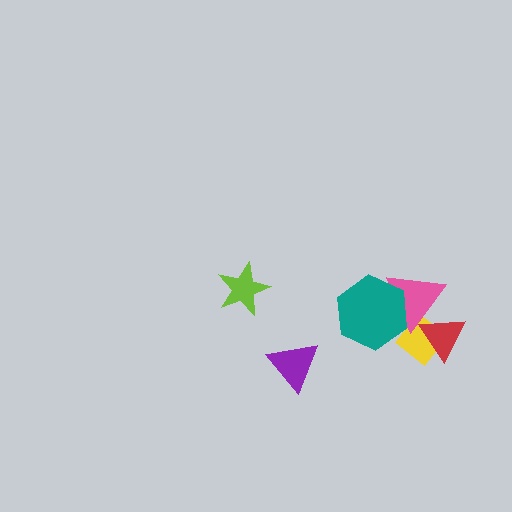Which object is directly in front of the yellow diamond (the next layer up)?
The pink triangle is directly in front of the yellow diamond.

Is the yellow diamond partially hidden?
Yes, it is partially covered by another shape.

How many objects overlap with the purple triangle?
0 objects overlap with the purple triangle.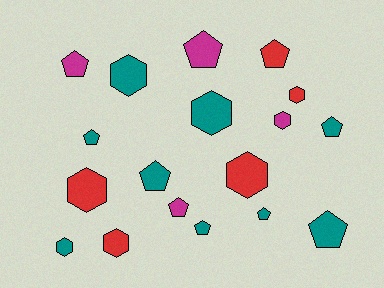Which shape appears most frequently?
Pentagon, with 10 objects.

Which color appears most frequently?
Teal, with 9 objects.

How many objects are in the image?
There are 18 objects.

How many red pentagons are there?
There is 1 red pentagon.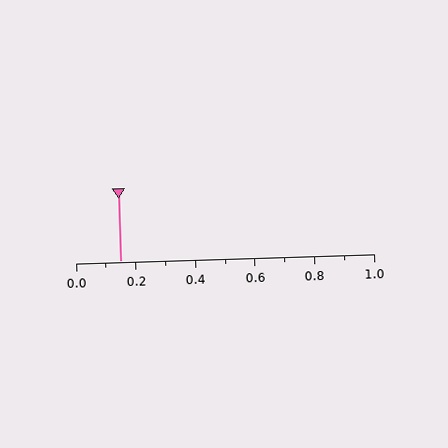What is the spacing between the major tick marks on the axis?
The major ticks are spaced 0.2 apart.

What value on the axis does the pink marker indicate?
The marker indicates approximately 0.15.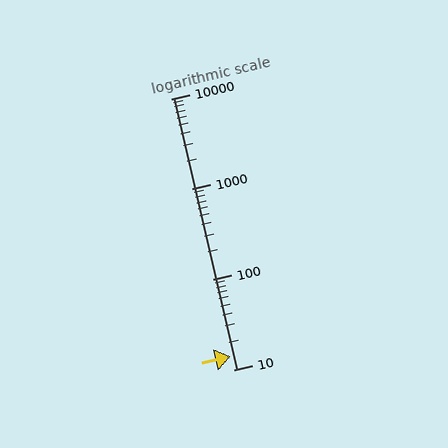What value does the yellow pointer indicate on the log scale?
The pointer indicates approximately 14.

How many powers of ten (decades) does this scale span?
The scale spans 3 decades, from 10 to 10000.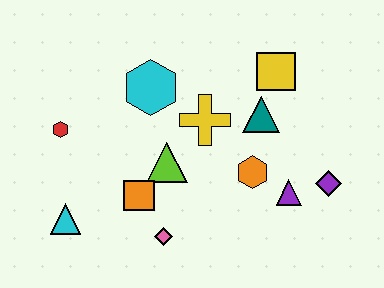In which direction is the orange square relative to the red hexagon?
The orange square is to the right of the red hexagon.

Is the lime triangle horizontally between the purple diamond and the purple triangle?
No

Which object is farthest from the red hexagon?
The purple diamond is farthest from the red hexagon.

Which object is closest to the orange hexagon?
The purple triangle is closest to the orange hexagon.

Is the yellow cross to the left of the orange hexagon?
Yes